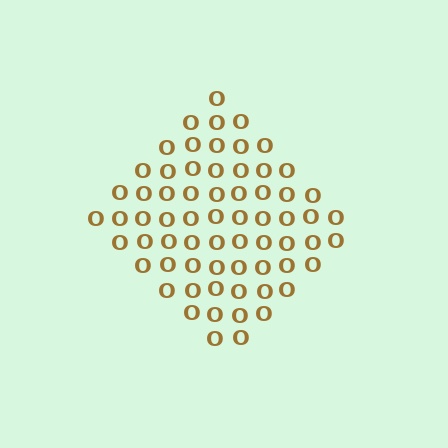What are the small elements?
The small elements are letter O's.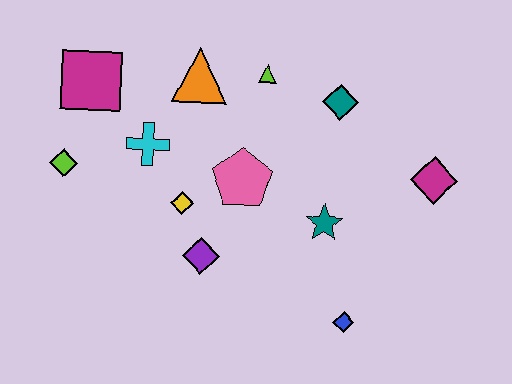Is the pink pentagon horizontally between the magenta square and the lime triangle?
Yes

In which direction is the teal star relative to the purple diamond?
The teal star is to the right of the purple diamond.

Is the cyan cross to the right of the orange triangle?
No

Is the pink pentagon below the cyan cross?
Yes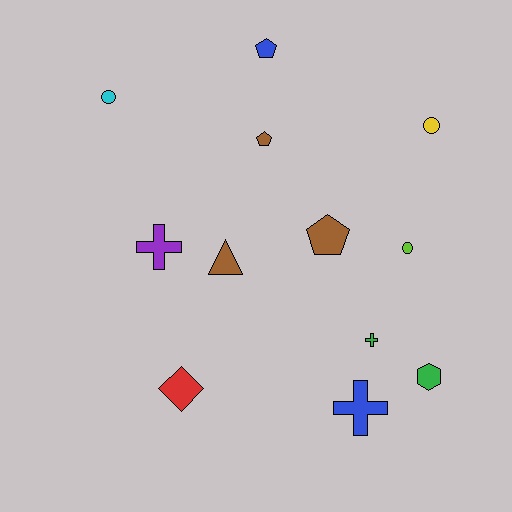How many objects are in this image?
There are 12 objects.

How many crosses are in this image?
There are 3 crosses.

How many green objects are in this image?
There are 2 green objects.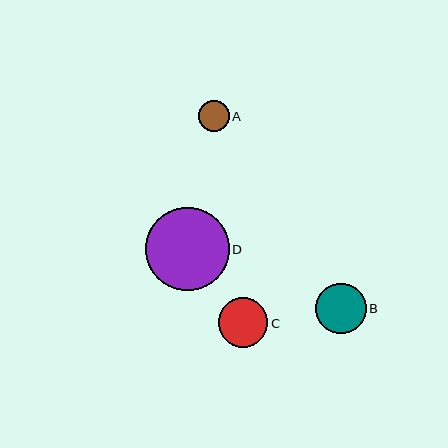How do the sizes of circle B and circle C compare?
Circle B and circle C are approximately the same size.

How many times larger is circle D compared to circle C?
Circle D is approximately 1.7 times the size of circle C.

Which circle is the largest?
Circle D is the largest with a size of approximately 84 pixels.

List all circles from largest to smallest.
From largest to smallest: D, B, C, A.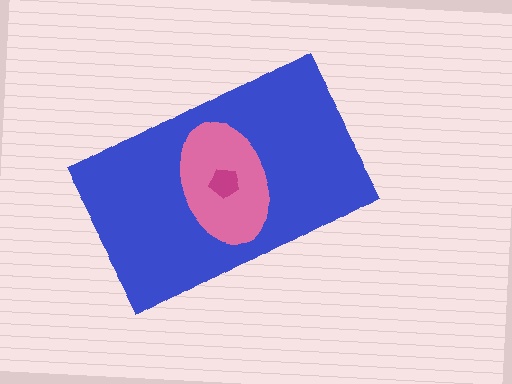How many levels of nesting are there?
3.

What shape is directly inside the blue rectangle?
The pink ellipse.